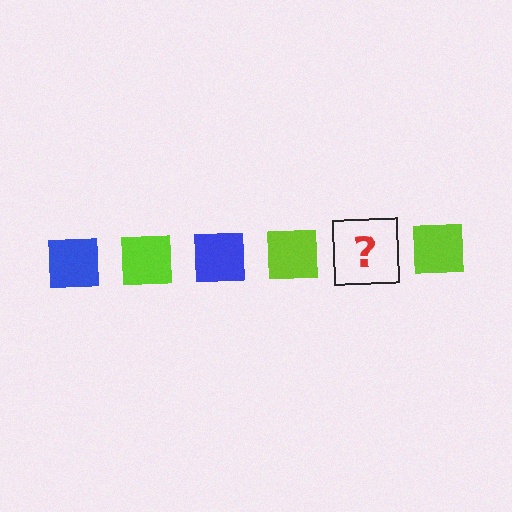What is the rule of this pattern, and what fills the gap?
The rule is that the pattern cycles through blue, lime squares. The gap should be filled with a blue square.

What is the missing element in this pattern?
The missing element is a blue square.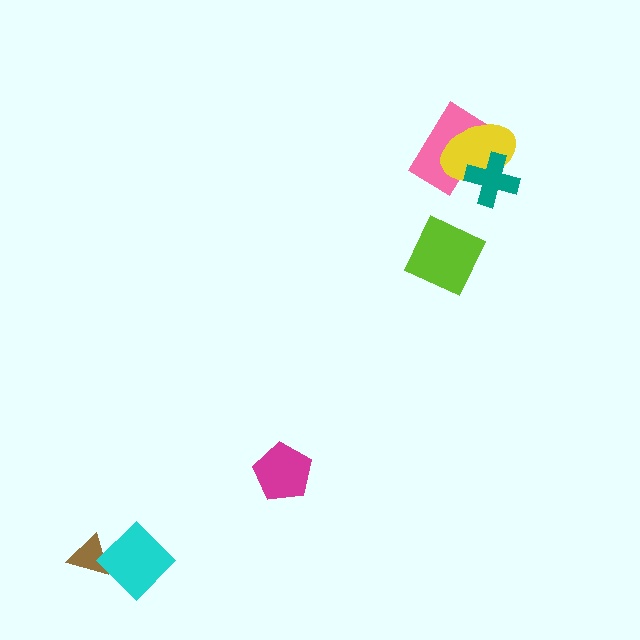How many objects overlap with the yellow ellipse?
2 objects overlap with the yellow ellipse.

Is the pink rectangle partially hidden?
Yes, it is partially covered by another shape.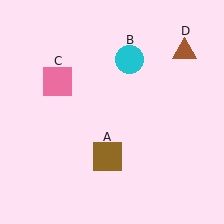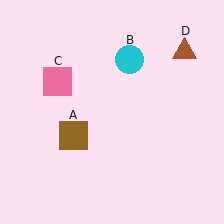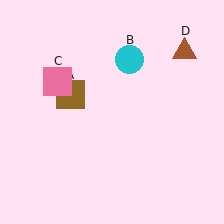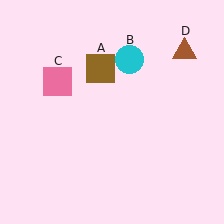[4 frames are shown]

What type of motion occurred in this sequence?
The brown square (object A) rotated clockwise around the center of the scene.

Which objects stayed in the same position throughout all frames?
Cyan circle (object B) and pink square (object C) and brown triangle (object D) remained stationary.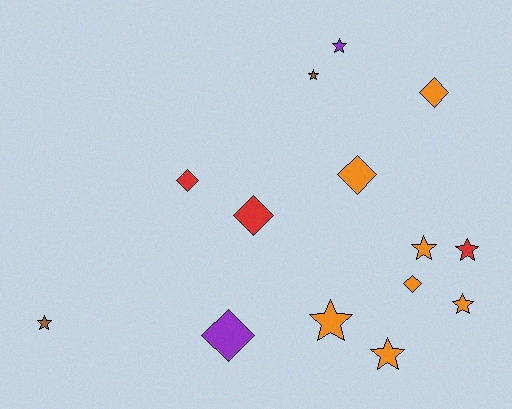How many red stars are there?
There is 1 red star.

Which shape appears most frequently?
Star, with 8 objects.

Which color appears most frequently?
Orange, with 7 objects.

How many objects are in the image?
There are 14 objects.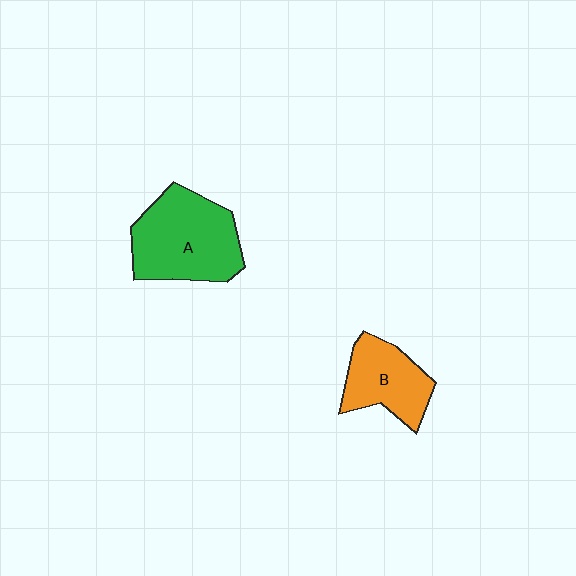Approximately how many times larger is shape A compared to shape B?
Approximately 1.5 times.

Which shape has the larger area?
Shape A (green).